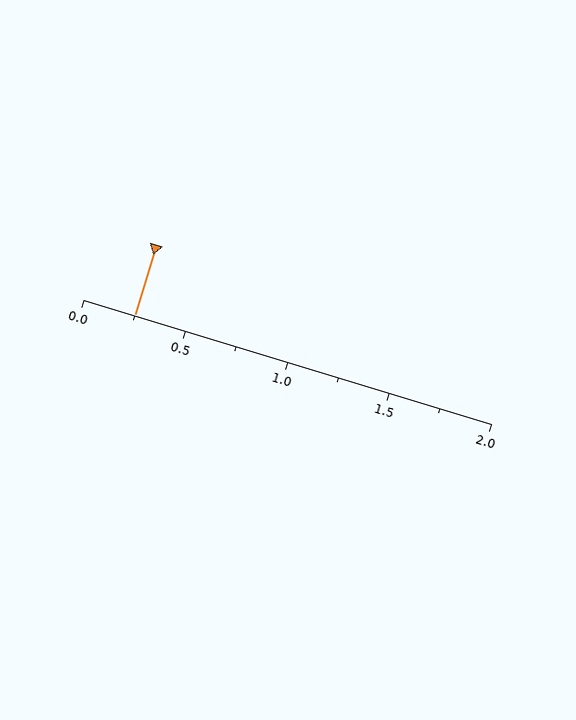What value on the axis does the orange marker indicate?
The marker indicates approximately 0.25.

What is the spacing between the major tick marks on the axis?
The major ticks are spaced 0.5 apart.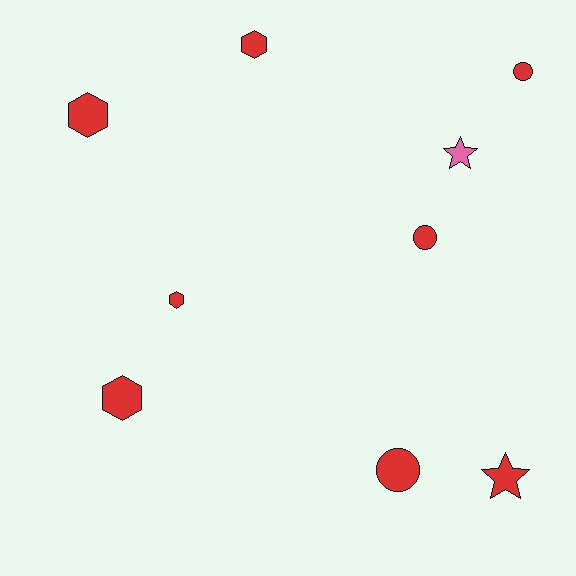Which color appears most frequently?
Red, with 8 objects.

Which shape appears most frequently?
Hexagon, with 4 objects.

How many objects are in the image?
There are 9 objects.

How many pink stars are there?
There is 1 pink star.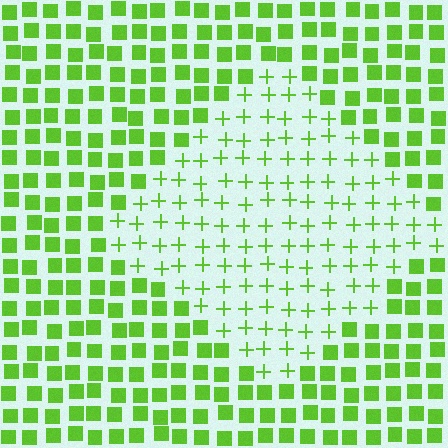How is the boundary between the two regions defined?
The boundary is defined by a change in element shape: plus signs inside vs. squares outside. All elements share the same color and spacing.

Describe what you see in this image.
The image is filled with small lime elements arranged in a uniform grid. A diamond-shaped region contains plus signs, while the surrounding area contains squares. The boundary is defined purely by the change in element shape.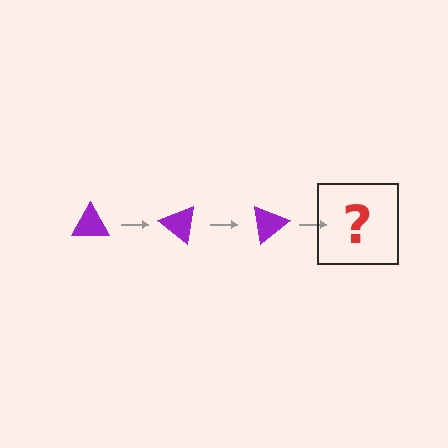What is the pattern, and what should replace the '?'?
The pattern is that the triangle rotates 40 degrees each step. The '?' should be a purple triangle rotated 120 degrees.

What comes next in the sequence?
The next element should be a purple triangle rotated 120 degrees.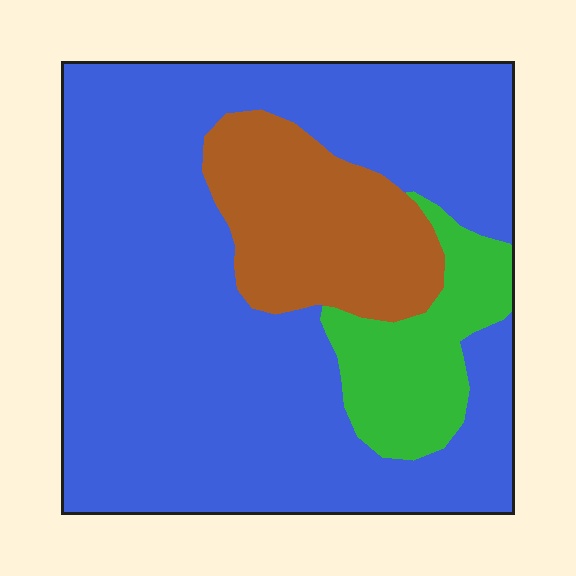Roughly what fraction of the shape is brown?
Brown takes up between a sixth and a third of the shape.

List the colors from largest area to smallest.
From largest to smallest: blue, brown, green.